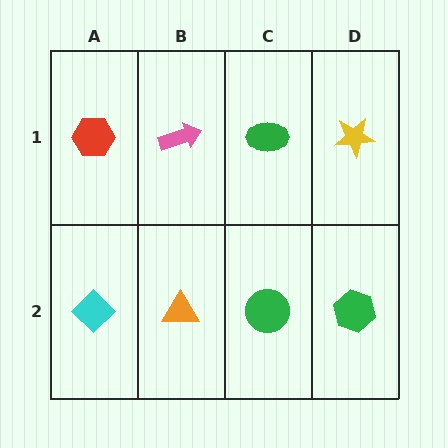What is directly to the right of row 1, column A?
A pink arrow.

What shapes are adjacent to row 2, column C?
A green ellipse (row 1, column C), an orange triangle (row 2, column B), a green hexagon (row 2, column D).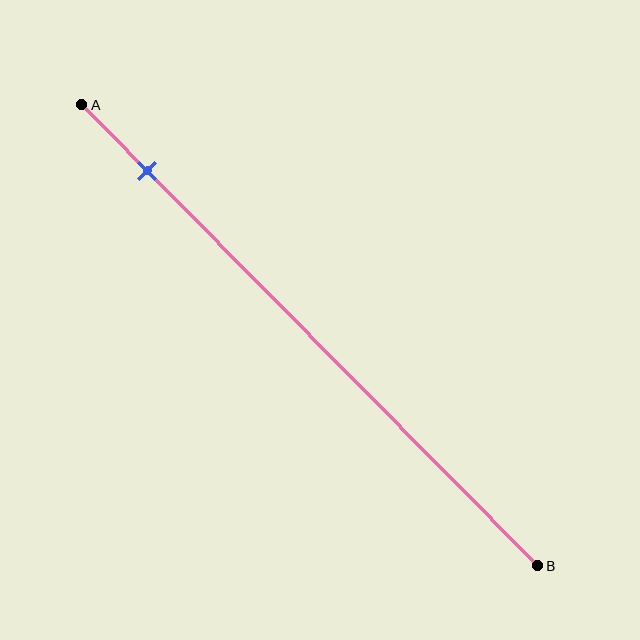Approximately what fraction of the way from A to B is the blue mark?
The blue mark is approximately 15% of the way from A to B.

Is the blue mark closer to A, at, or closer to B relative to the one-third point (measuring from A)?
The blue mark is closer to point A than the one-third point of segment AB.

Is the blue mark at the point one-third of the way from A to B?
No, the mark is at about 15% from A, not at the 33% one-third point.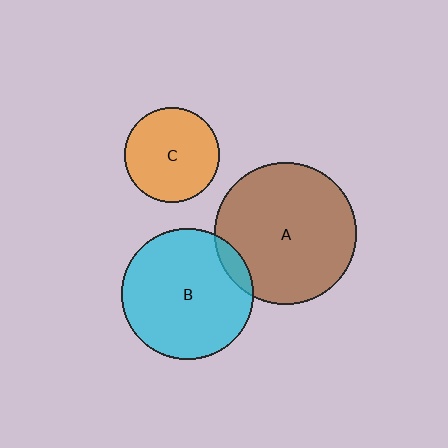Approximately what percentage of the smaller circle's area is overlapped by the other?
Approximately 10%.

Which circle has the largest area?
Circle A (brown).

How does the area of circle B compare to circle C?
Approximately 1.9 times.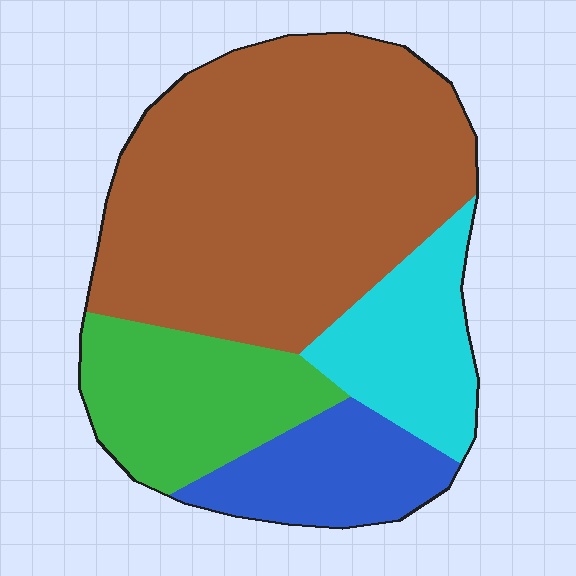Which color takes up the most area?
Brown, at roughly 55%.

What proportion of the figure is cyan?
Cyan takes up about one eighth (1/8) of the figure.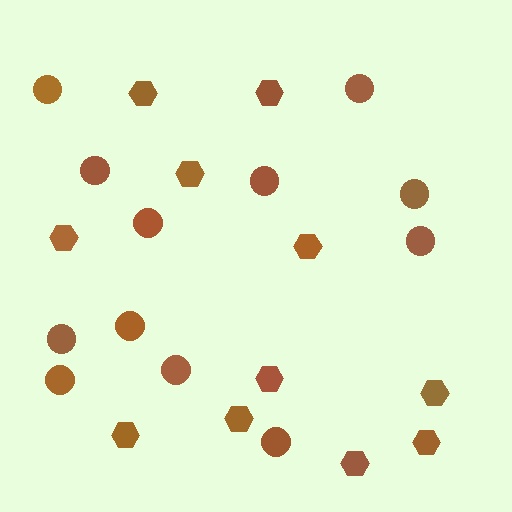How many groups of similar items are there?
There are 2 groups: one group of circles (12) and one group of hexagons (11).